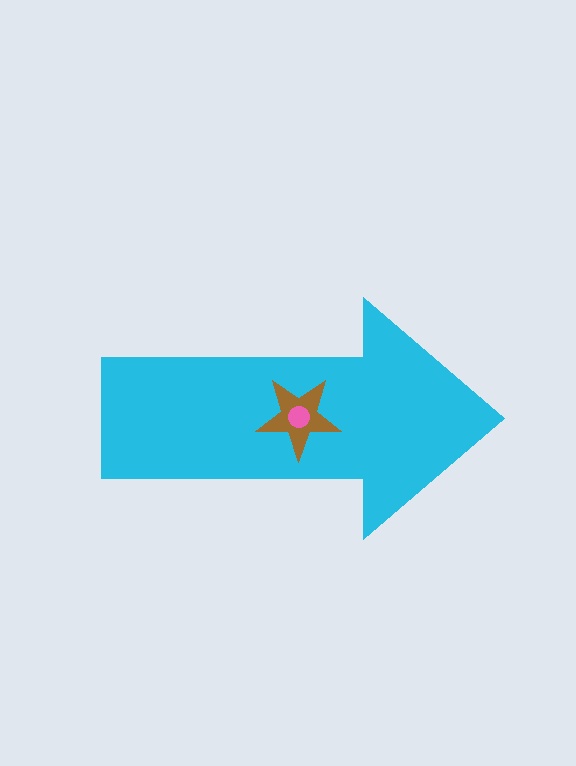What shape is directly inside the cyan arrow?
The brown star.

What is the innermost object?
The pink circle.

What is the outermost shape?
The cyan arrow.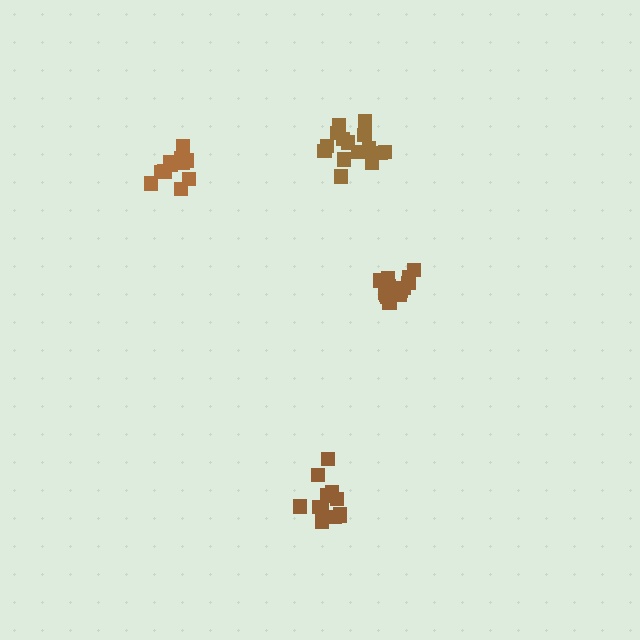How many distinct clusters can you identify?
There are 4 distinct clusters.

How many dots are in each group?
Group 1: 16 dots, Group 2: 11 dots, Group 3: 12 dots, Group 4: 17 dots (56 total).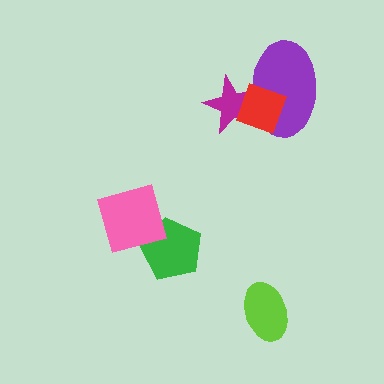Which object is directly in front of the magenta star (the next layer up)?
The purple ellipse is directly in front of the magenta star.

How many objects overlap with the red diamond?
2 objects overlap with the red diamond.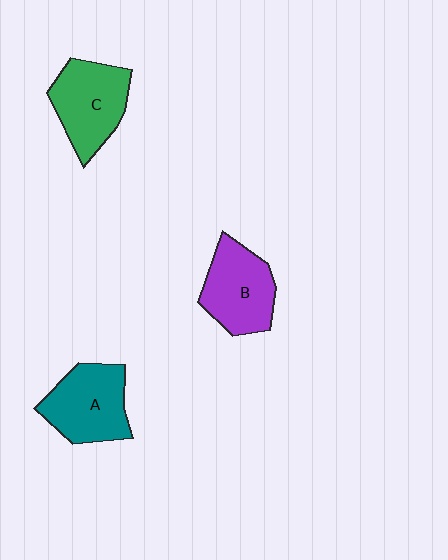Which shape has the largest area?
Shape C (green).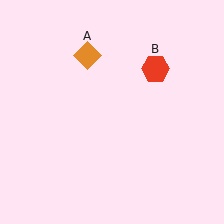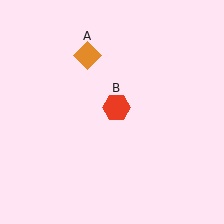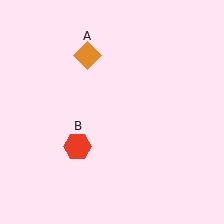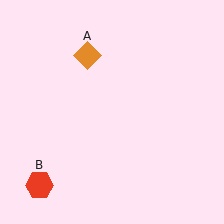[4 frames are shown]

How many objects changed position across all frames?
1 object changed position: red hexagon (object B).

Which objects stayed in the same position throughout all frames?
Orange diamond (object A) remained stationary.